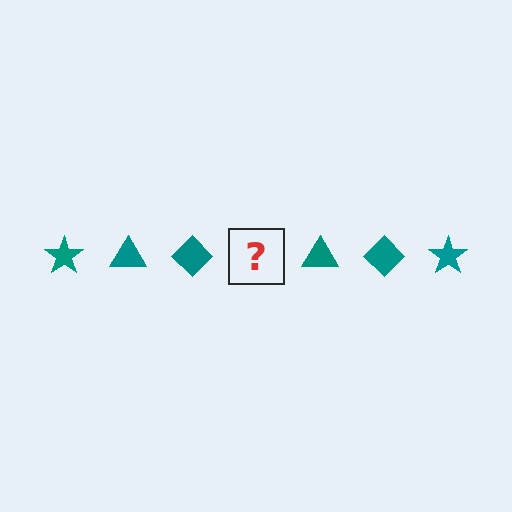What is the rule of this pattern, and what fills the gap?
The rule is that the pattern cycles through star, triangle, diamond shapes in teal. The gap should be filled with a teal star.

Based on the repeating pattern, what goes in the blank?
The blank should be a teal star.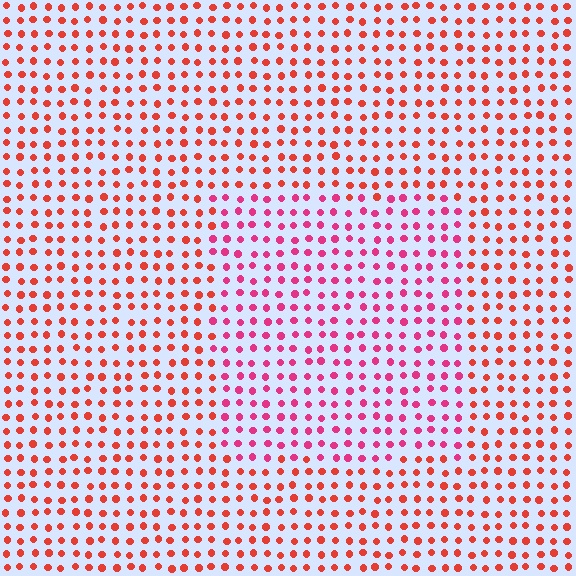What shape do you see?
I see a rectangle.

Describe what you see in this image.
The image is filled with small red elements in a uniform arrangement. A rectangle-shaped region is visible where the elements are tinted to a slightly different hue, forming a subtle color boundary.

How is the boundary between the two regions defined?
The boundary is defined purely by a slight shift in hue (about 32 degrees). Spacing, size, and orientation are identical on both sides.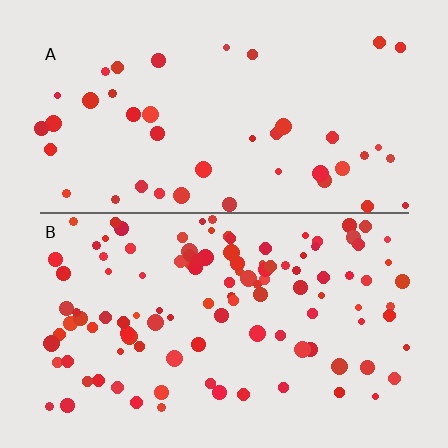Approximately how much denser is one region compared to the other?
Approximately 2.7× — region B over region A.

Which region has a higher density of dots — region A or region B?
B (the bottom).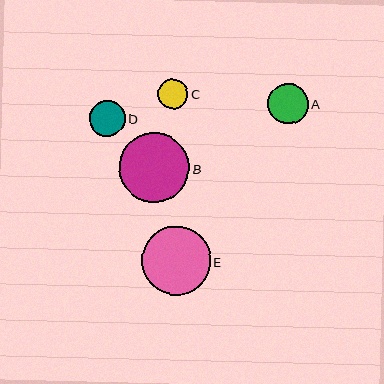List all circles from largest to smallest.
From largest to smallest: B, E, A, D, C.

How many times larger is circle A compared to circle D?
Circle A is approximately 1.2 times the size of circle D.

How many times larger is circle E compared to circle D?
Circle E is approximately 2.0 times the size of circle D.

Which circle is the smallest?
Circle C is the smallest with a size of approximately 30 pixels.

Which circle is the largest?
Circle B is the largest with a size of approximately 70 pixels.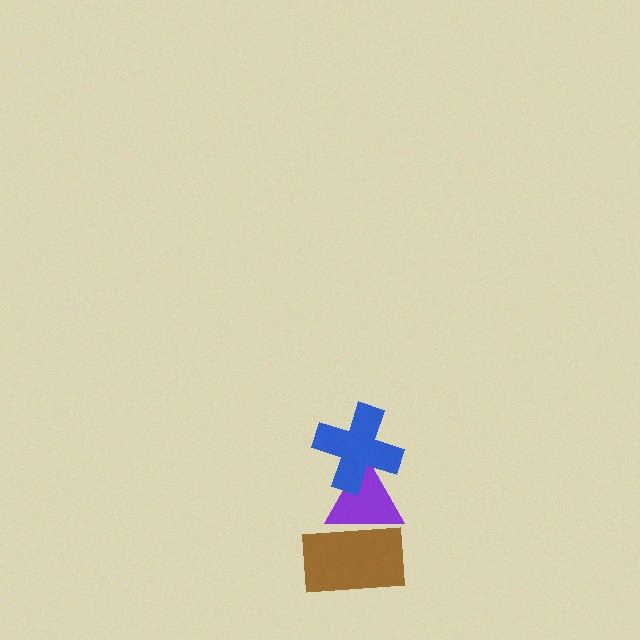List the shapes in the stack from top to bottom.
From top to bottom: the blue cross, the purple triangle, the brown rectangle.